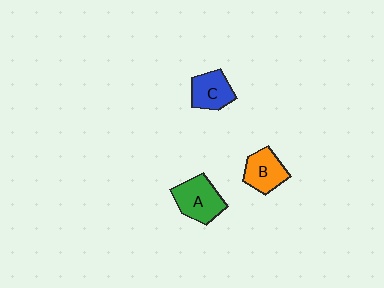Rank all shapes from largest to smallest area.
From largest to smallest: A (green), B (orange), C (blue).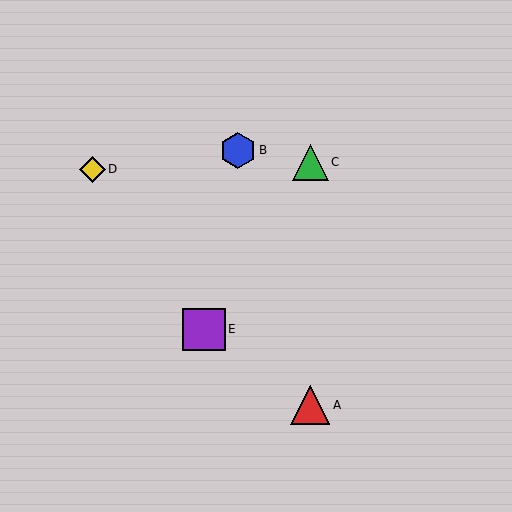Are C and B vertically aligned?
No, C is at x≈310 and B is at x≈238.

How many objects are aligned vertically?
2 objects (A, C) are aligned vertically.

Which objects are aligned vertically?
Objects A, C are aligned vertically.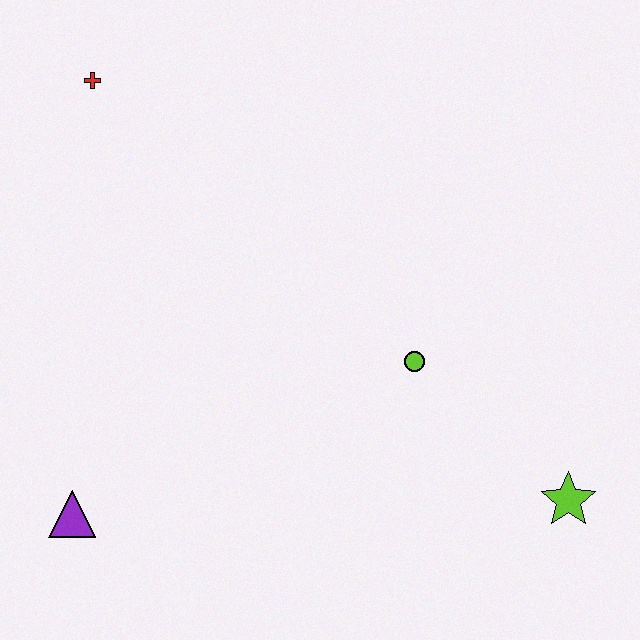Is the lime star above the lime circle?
No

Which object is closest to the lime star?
The lime circle is closest to the lime star.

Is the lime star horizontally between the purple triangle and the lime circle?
No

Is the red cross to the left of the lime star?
Yes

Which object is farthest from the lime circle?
The red cross is farthest from the lime circle.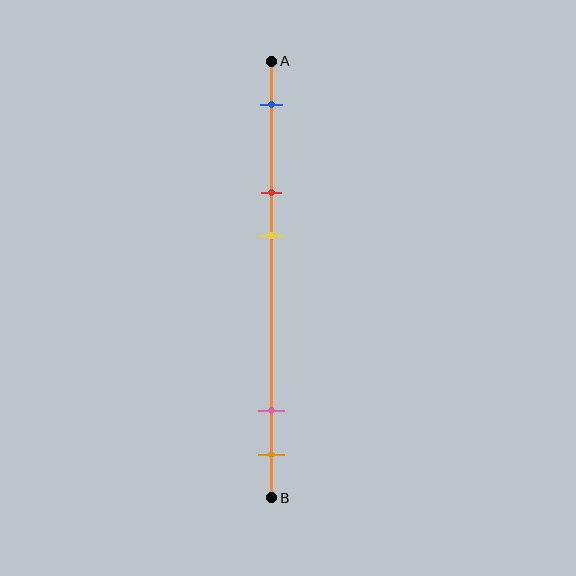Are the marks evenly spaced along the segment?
No, the marks are not evenly spaced.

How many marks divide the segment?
There are 5 marks dividing the segment.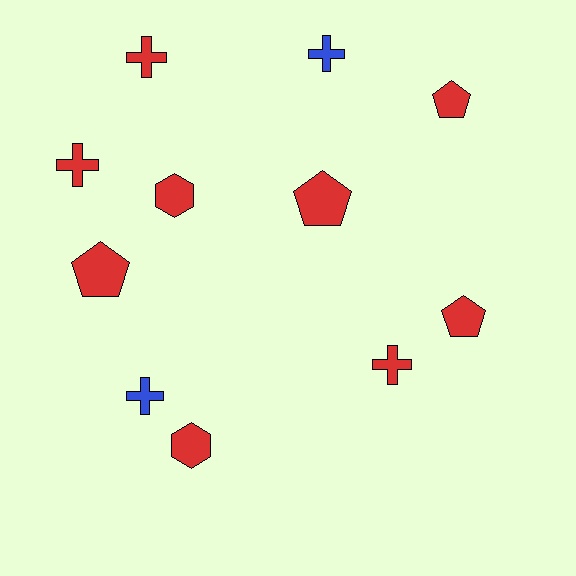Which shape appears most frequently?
Cross, with 5 objects.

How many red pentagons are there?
There are 4 red pentagons.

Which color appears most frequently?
Red, with 9 objects.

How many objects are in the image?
There are 11 objects.